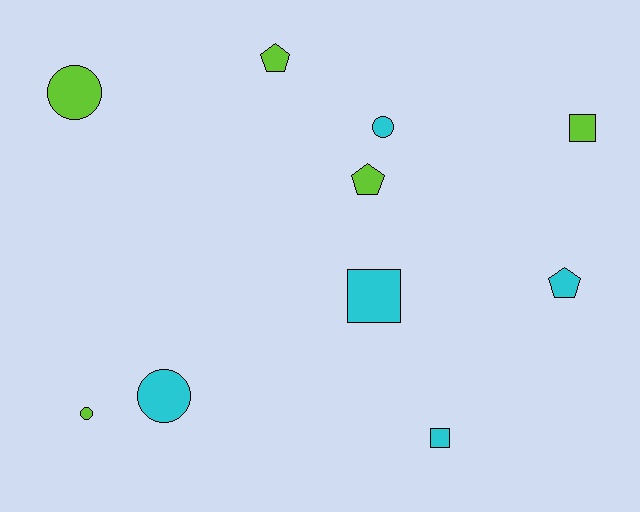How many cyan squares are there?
There are 2 cyan squares.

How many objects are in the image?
There are 10 objects.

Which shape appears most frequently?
Circle, with 4 objects.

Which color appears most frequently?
Lime, with 5 objects.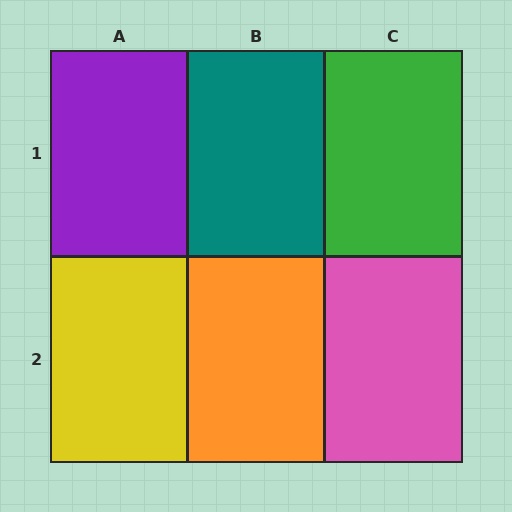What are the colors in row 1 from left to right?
Purple, teal, green.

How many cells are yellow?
1 cell is yellow.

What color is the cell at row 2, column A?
Yellow.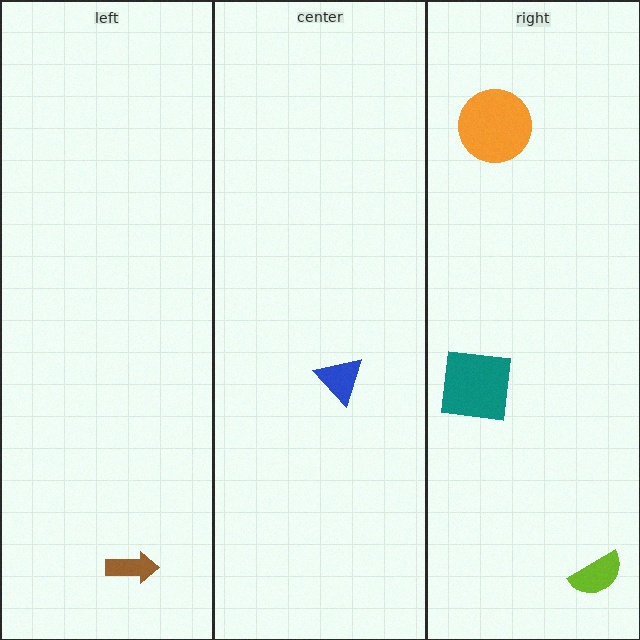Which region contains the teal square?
The right region.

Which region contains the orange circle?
The right region.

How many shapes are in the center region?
1.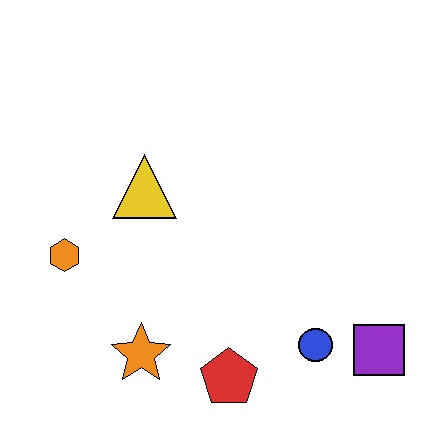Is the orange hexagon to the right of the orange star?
No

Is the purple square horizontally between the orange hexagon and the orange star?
No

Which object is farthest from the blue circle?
The orange hexagon is farthest from the blue circle.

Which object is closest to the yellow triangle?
The orange hexagon is closest to the yellow triangle.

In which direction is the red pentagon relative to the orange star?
The red pentagon is to the right of the orange star.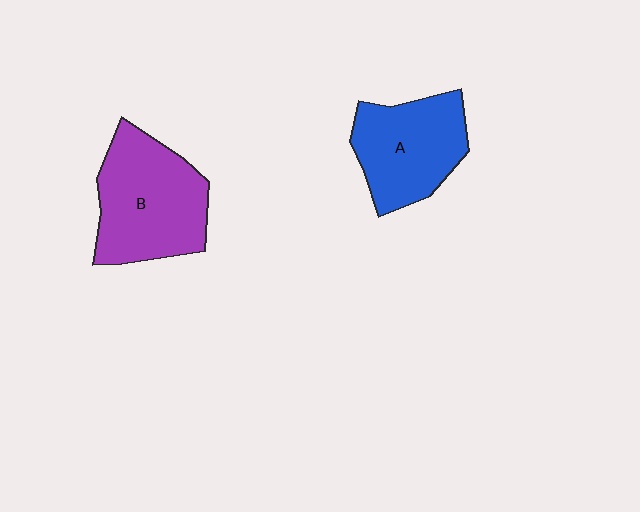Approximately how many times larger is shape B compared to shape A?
Approximately 1.2 times.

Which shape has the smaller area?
Shape A (blue).